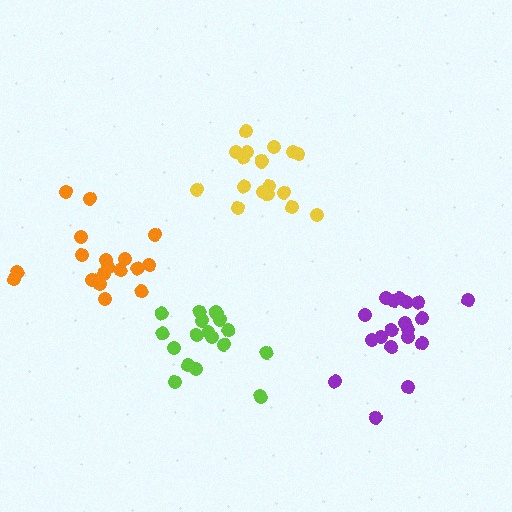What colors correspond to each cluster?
The clusters are colored: lime, purple, yellow, orange.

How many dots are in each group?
Group 1: 18 dots, Group 2: 20 dots, Group 3: 17 dots, Group 4: 18 dots (73 total).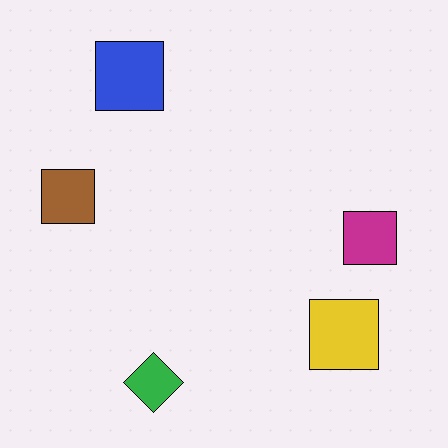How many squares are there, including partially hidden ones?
There are 4 squares.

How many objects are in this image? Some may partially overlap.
There are 5 objects.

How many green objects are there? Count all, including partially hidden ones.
There is 1 green object.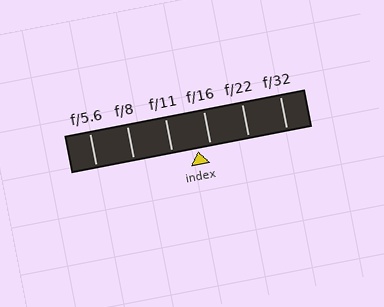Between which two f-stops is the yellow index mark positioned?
The index mark is between f/11 and f/16.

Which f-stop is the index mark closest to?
The index mark is closest to f/16.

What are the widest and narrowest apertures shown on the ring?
The widest aperture shown is f/5.6 and the narrowest is f/32.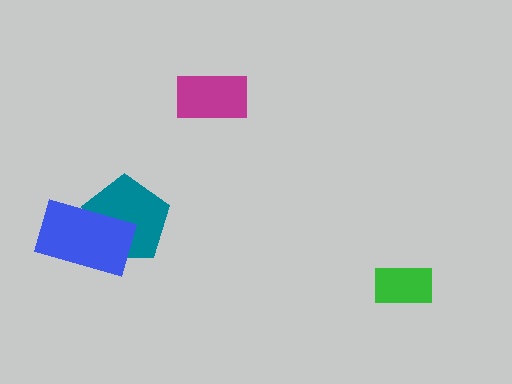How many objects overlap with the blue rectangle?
1 object overlaps with the blue rectangle.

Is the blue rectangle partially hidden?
No, no other shape covers it.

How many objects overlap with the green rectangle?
0 objects overlap with the green rectangle.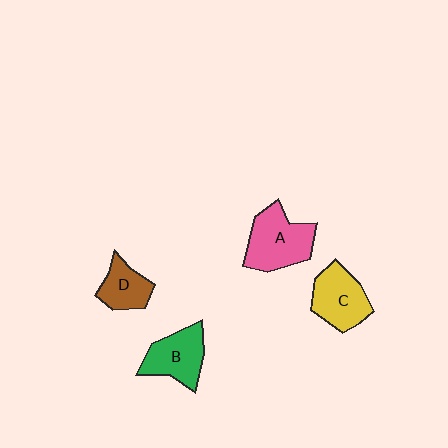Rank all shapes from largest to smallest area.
From largest to smallest: A (pink), C (yellow), B (green), D (brown).